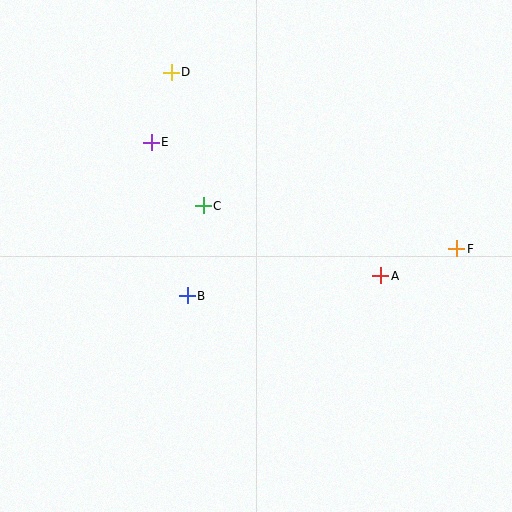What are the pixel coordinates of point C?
Point C is at (203, 206).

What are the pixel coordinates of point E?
Point E is at (151, 143).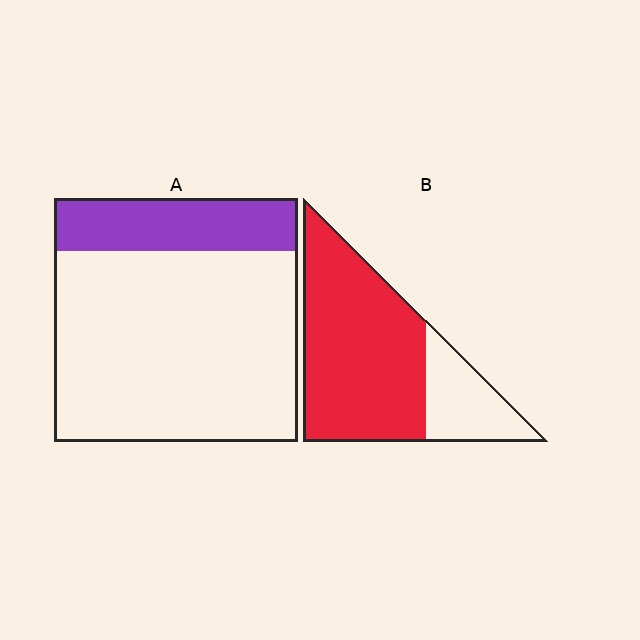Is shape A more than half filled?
No.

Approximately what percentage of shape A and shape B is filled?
A is approximately 20% and B is approximately 75%.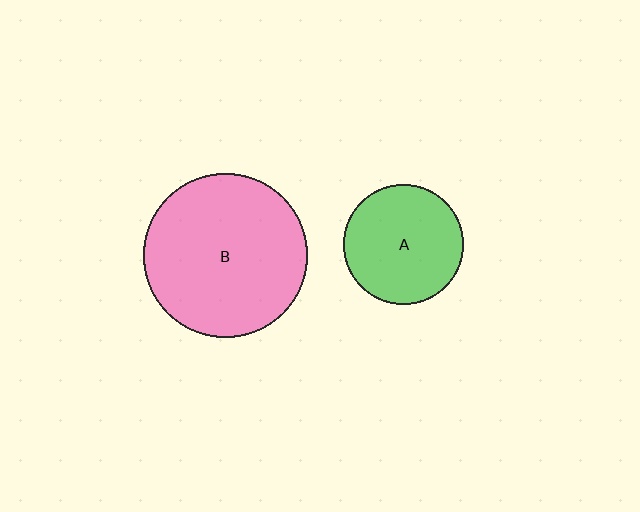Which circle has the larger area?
Circle B (pink).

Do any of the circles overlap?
No, none of the circles overlap.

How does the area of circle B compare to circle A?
Approximately 1.9 times.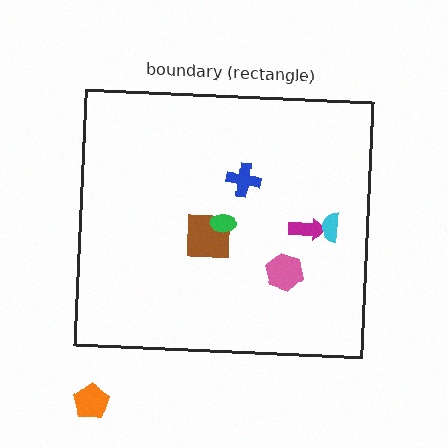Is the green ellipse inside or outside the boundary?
Inside.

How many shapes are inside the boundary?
6 inside, 1 outside.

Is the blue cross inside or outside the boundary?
Inside.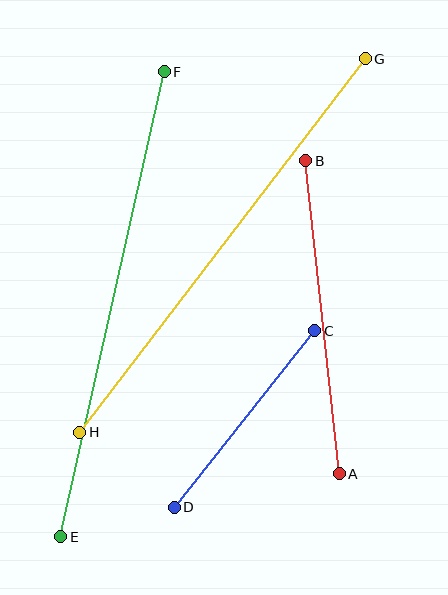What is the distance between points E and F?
The distance is approximately 476 pixels.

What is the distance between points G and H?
The distance is approximately 471 pixels.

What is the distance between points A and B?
The distance is approximately 315 pixels.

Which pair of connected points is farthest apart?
Points E and F are farthest apart.